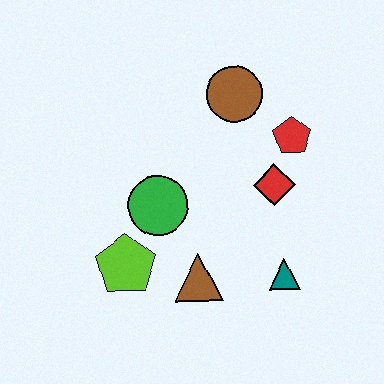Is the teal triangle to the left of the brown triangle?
No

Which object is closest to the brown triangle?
The lime pentagon is closest to the brown triangle.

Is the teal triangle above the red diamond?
No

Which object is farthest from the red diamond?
The lime pentagon is farthest from the red diamond.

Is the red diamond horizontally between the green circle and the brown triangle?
No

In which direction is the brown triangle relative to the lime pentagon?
The brown triangle is to the right of the lime pentagon.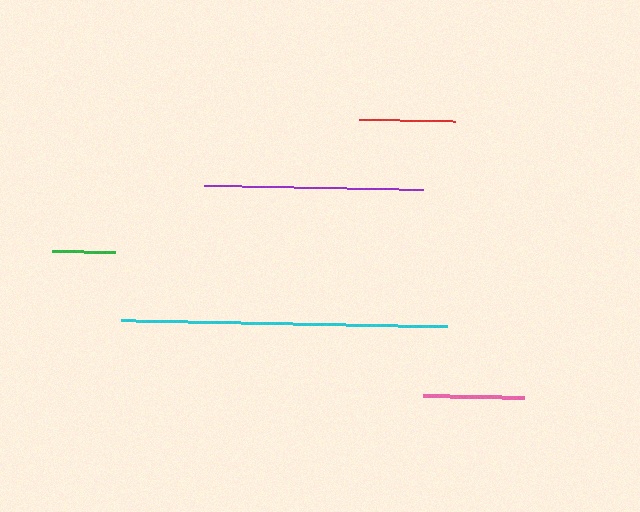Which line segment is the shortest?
The green line is the shortest at approximately 64 pixels.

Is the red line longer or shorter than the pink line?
The pink line is longer than the red line.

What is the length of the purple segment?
The purple segment is approximately 219 pixels long.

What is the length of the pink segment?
The pink segment is approximately 101 pixels long.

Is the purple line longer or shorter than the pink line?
The purple line is longer than the pink line.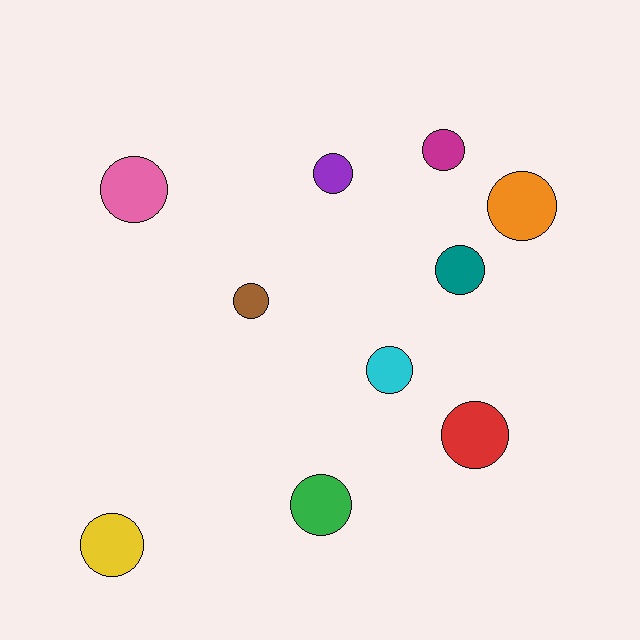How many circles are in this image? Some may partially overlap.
There are 10 circles.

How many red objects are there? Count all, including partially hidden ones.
There is 1 red object.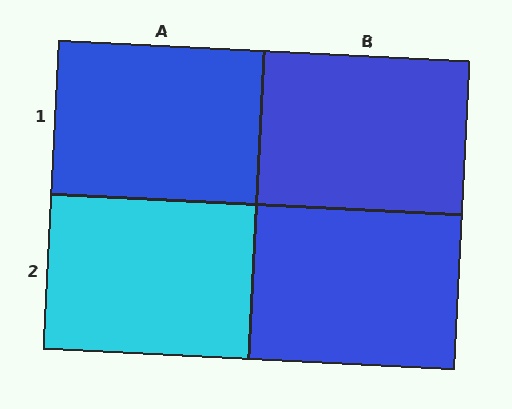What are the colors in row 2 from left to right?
Cyan, blue.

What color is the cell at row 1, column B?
Blue.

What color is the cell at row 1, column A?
Blue.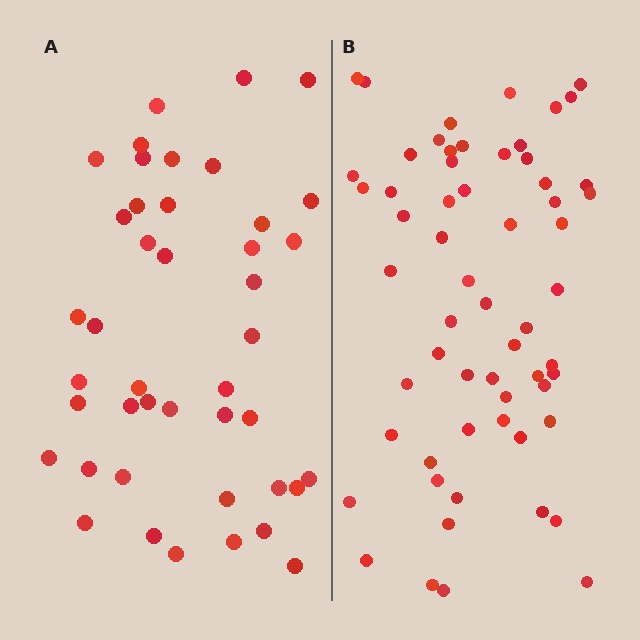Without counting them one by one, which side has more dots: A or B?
Region B (the right region) has more dots.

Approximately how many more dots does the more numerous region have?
Region B has approximately 15 more dots than region A.